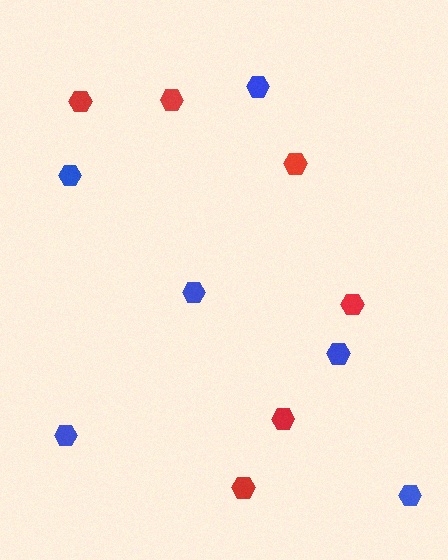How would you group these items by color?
There are 2 groups: one group of red hexagons (6) and one group of blue hexagons (6).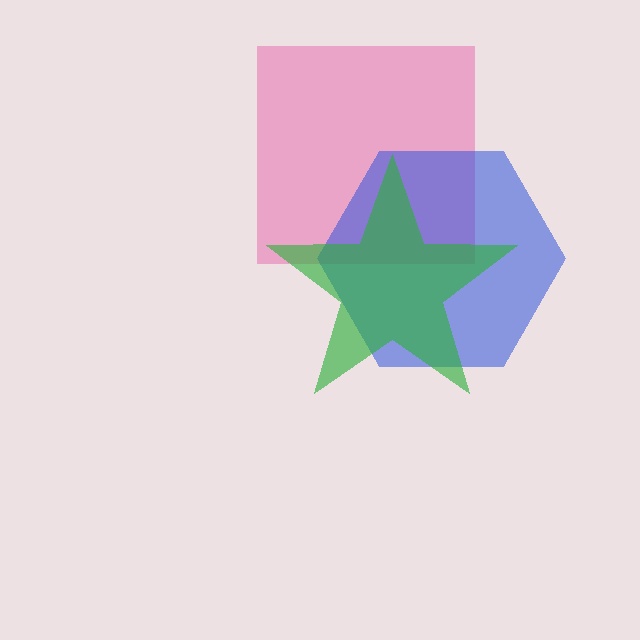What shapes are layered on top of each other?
The layered shapes are: a pink square, a blue hexagon, a green star.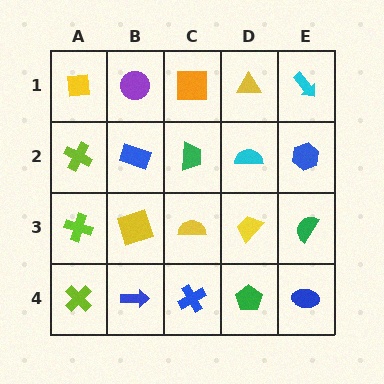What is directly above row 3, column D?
A cyan semicircle.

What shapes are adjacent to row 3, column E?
A blue hexagon (row 2, column E), a blue ellipse (row 4, column E), a yellow trapezoid (row 3, column D).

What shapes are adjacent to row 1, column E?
A blue hexagon (row 2, column E), a yellow triangle (row 1, column D).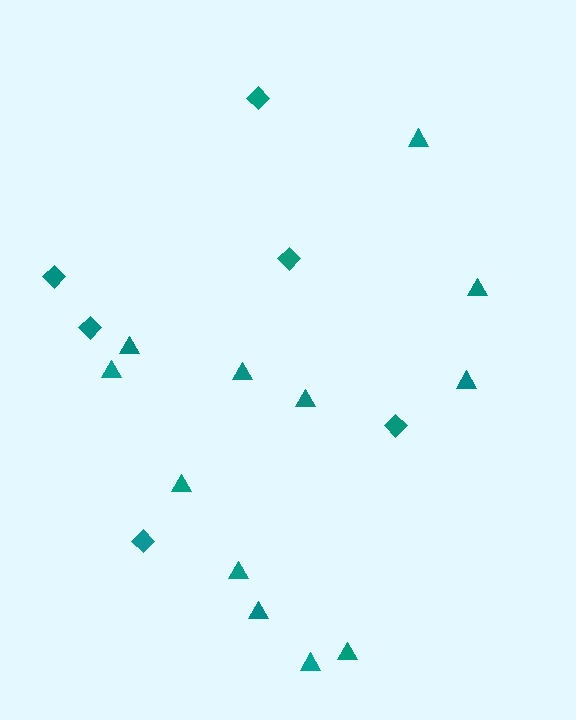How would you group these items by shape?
There are 2 groups: one group of diamonds (6) and one group of triangles (12).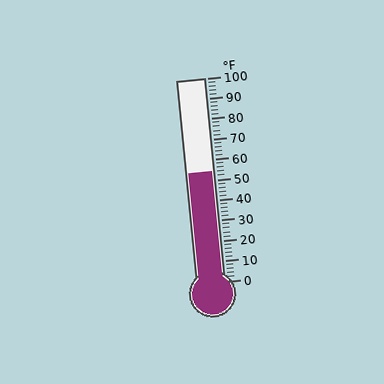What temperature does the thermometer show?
The thermometer shows approximately 54°F.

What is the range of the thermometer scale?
The thermometer scale ranges from 0°F to 100°F.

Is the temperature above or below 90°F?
The temperature is below 90°F.